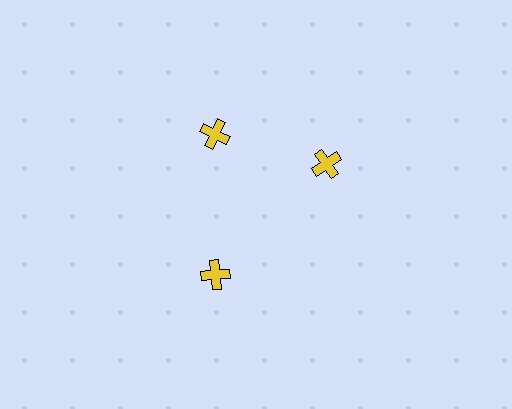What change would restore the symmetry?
The symmetry would be restored by rotating it back into even spacing with its neighbors so that all 3 crosses sit at equal angles and equal distance from the center.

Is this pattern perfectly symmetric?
No. The 3 yellow crosses are arranged in a ring, but one element near the 3 o'clock position is rotated out of alignment along the ring, breaking the 3-fold rotational symmetry.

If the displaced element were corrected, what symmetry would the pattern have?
It would have 3-fold rotational symmetry — the pattern would map onto itself every 120 degrees.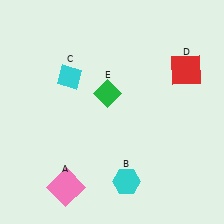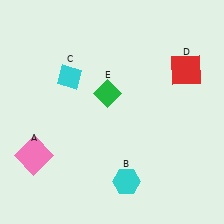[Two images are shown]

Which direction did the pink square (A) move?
The pink square (A) moved left.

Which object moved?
The pink square (A) moved left.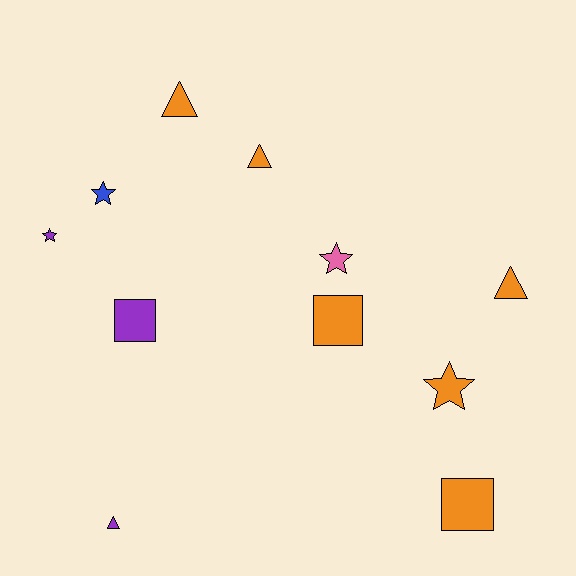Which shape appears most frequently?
Star, with 4 objects.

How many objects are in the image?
There are 11 objects.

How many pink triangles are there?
There are no pink triangles.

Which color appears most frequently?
Orange, with 6 objects.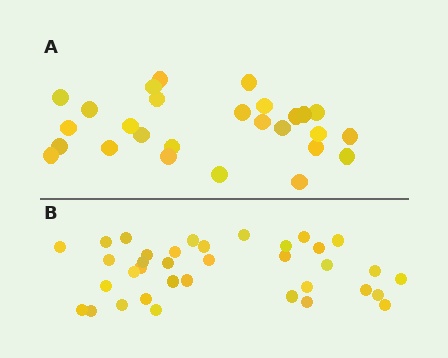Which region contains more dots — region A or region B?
Region B (the bottom region) has more dots.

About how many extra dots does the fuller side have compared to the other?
Region B has roughly 8 or so more dots than region A.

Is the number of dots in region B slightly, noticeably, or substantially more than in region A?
Region B has noticeably more, but not dramatically so. The ratio is roughly 1.3 to 1.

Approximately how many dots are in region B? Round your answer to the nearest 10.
About 40 dots. (The exact count is 36, which rounds to 40.)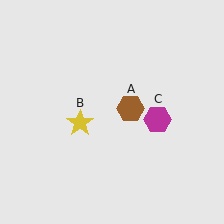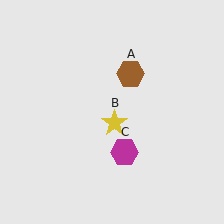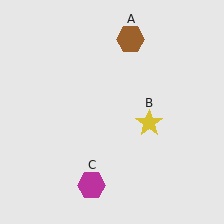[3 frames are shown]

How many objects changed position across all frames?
3 objects changed position: brown hexagon (object A), yellow star (object B), magenta hexagon (object C).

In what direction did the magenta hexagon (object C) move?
The magenta hexagon (object C) moved down and to the left.